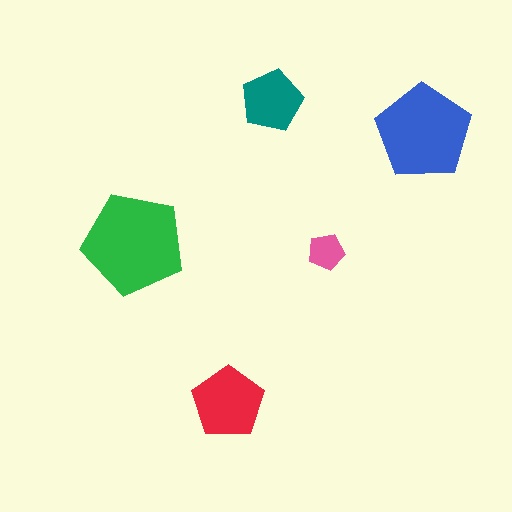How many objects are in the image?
There are 5 objects in the image.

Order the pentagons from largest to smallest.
the green one, the blue one, the red one, the teal one, the pink one.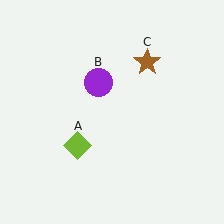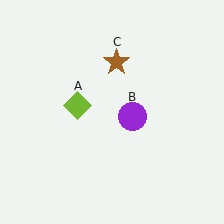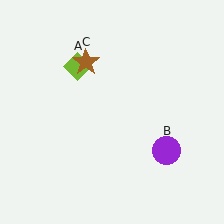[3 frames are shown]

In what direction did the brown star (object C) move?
The brown star (object C) moved left.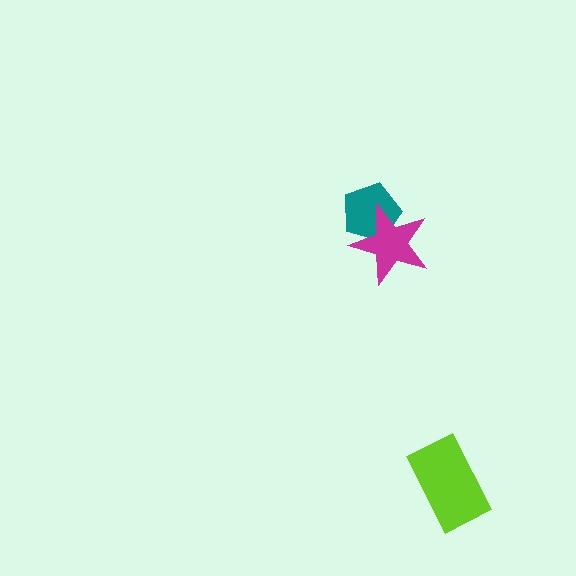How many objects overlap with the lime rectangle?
0 objects overlap with the lime rectangle.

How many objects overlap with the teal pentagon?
1 object overlaps with the teal pentagon.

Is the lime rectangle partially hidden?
No, no other shape covers it.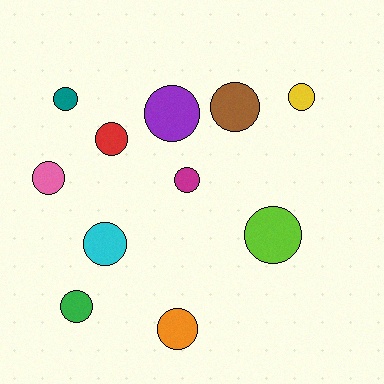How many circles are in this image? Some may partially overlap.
There are 11 circles.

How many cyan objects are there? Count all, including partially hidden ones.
There is 1 cyan object.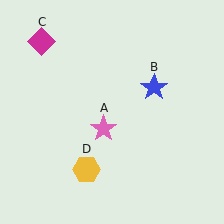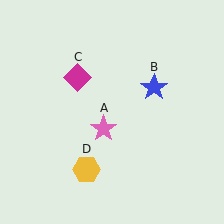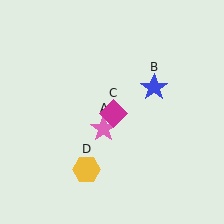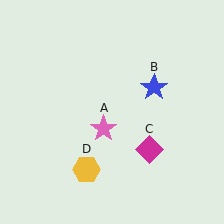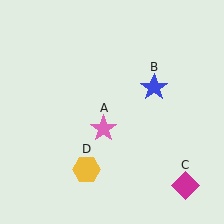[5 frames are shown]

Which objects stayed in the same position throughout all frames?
Pink star (object A) and blue star (object B) and yellow hexagon (object D) remained stationary.